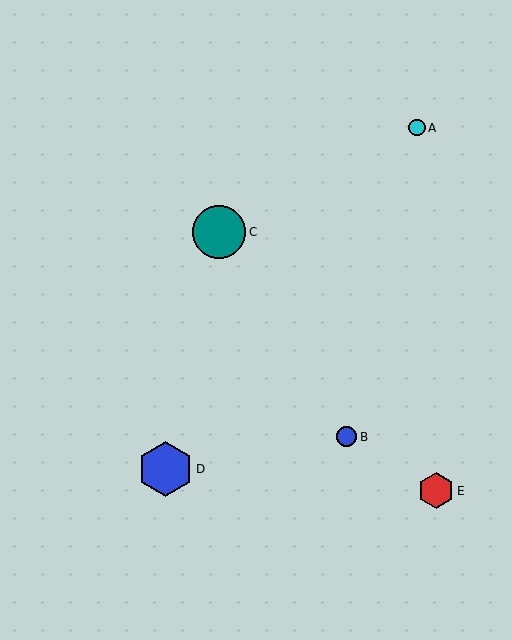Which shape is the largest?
The blue hexagon (labeled D) is the largest.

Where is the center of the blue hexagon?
The center of the blue hexagon is at (165, 469).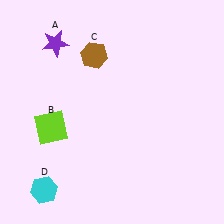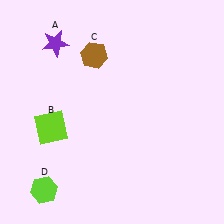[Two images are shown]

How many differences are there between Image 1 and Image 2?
There is 1 difference between the two images.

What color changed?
The hexagon (D) changed from cyan in Image 1 to lime in Image 2.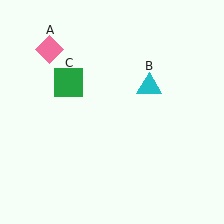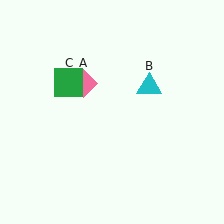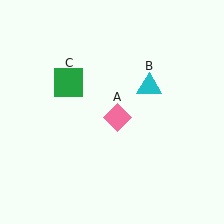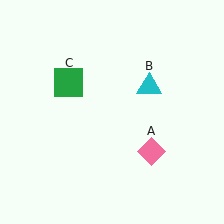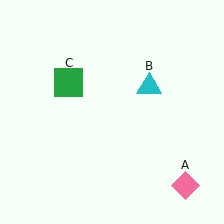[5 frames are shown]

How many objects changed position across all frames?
1 object changed position: pink diamond (object A).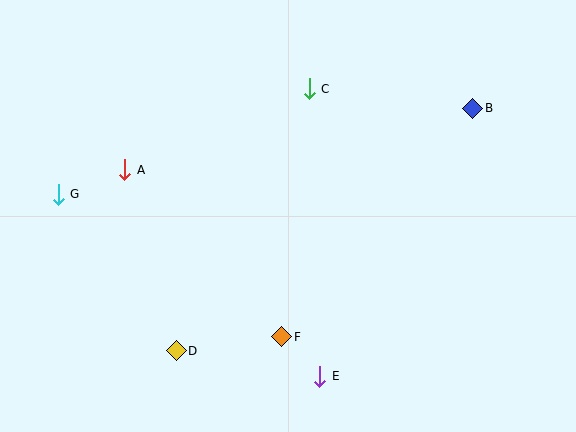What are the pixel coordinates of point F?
Point F is at (282, 337).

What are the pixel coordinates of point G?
Point G is at (58, 194).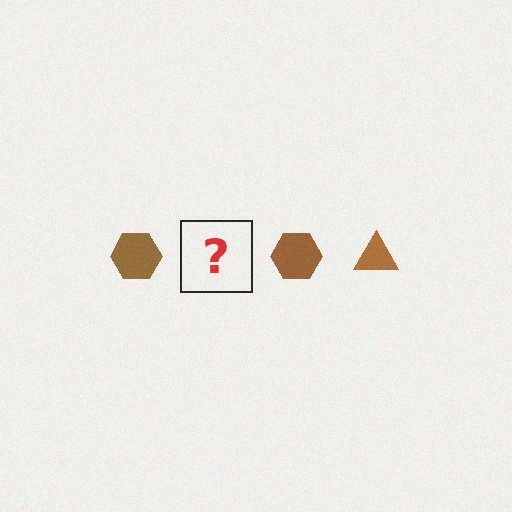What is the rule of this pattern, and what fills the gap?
The rule is that the pattern cycles through hexagon, triangle shapes in brown. The gap should be filled with a brown triangle.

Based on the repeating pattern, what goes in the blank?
The blank should be a brown triangle.